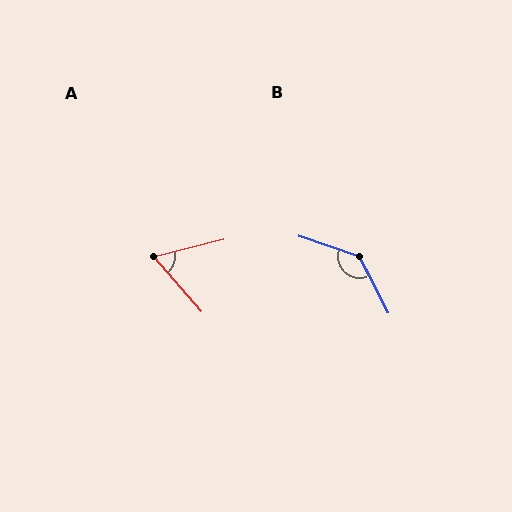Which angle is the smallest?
A, at approximately 63 degrees.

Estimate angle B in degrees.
Approximately 136 degrees.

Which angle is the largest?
B, at approximately 136 degrees.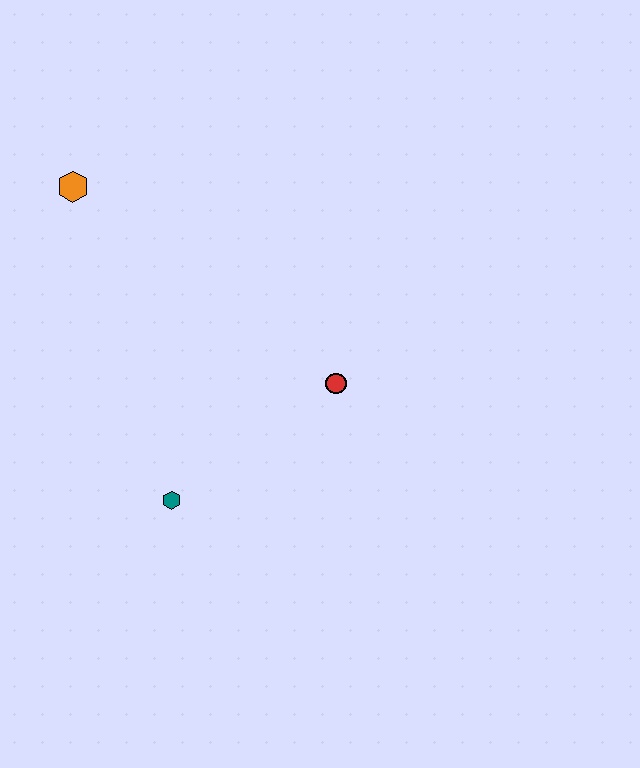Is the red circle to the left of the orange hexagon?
No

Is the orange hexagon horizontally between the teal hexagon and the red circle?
No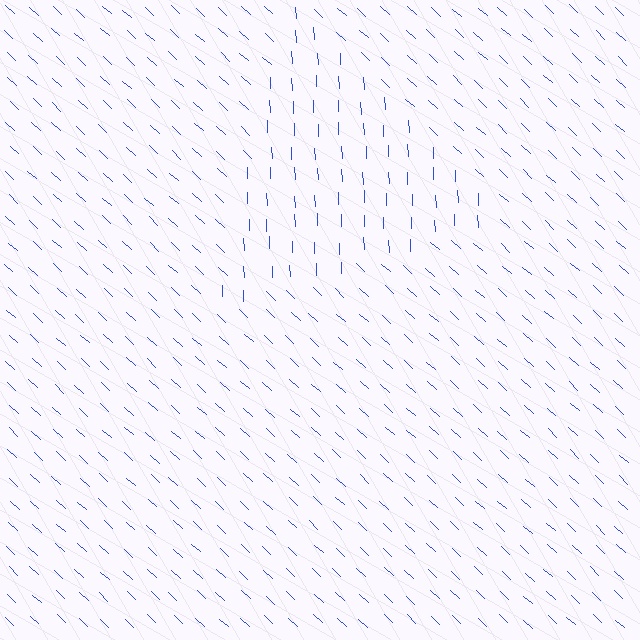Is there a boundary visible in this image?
Yes, there is a texture boundary formed by a change in line orientation.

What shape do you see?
I see a triangle.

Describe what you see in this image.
The image is filled with small blue line segments. A triangle region in the image has lines oriented differently from the surrounding lines, creating a visible texture boundary.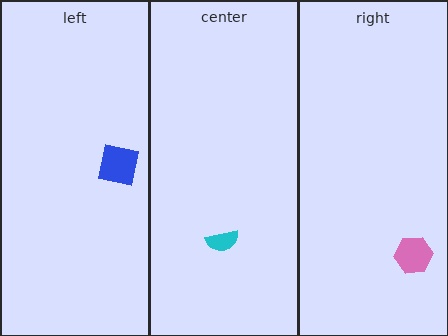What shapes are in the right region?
The pink hexagon.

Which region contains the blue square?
The left region.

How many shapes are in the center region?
1.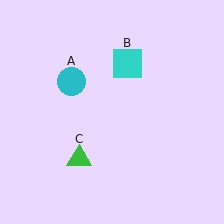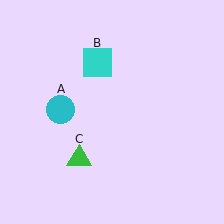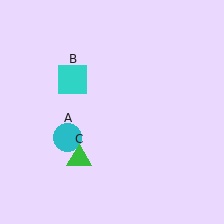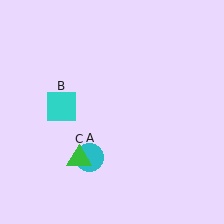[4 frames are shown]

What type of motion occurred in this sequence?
The cyan circle (object A), cyan square (object B) rotated counterclockwise around the center of the scene.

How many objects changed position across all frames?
2 objects changed position: cyan circle (object A), cyan square (object B).